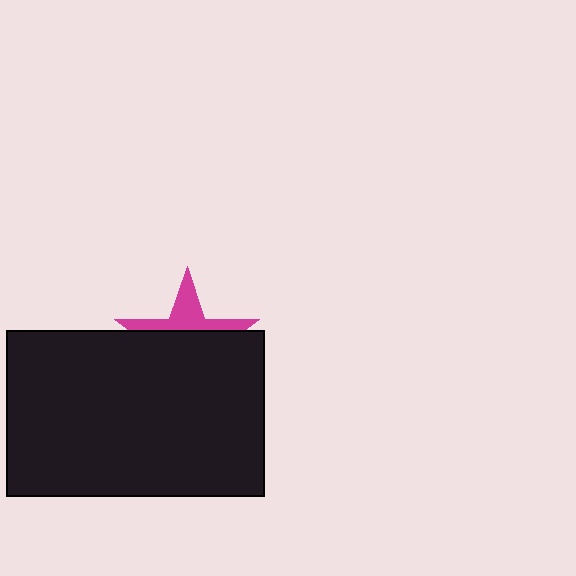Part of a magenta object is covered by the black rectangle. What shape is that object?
It is a star.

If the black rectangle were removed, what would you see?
You would see the complete magenta star.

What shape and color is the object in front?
The object in front is a black rectangle.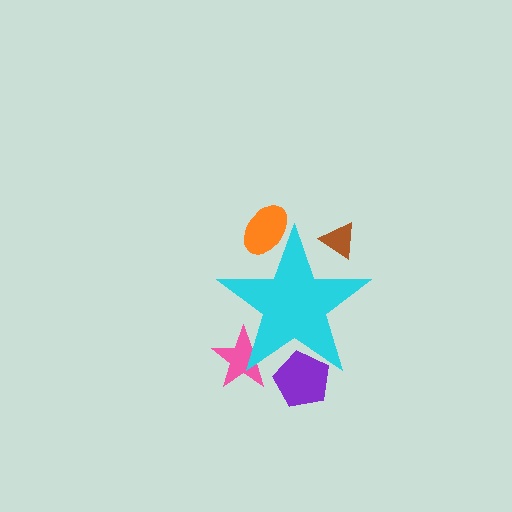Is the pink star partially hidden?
Yes, the pink star is partially hidden behind the cyan star.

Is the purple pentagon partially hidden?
Yes, the purple pentagon is partially hidden behind the cyan star.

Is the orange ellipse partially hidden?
Yes, the orange ellipse is partially hidden behind the cyan star.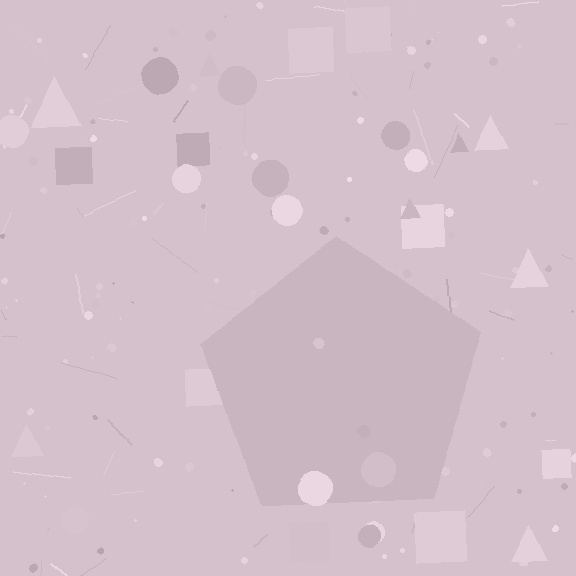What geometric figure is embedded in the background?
A pentagon is embedded in the background.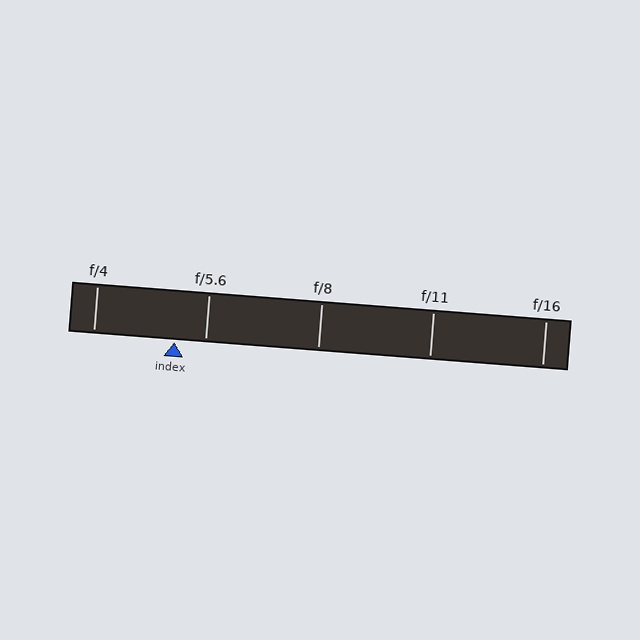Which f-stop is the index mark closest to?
The index mark is closest to f/5.6.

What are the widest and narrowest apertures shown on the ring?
The widest aperture shown is f/4 and the narrowest is f/16.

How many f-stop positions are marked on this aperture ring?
There are 5 f-stop positions marked.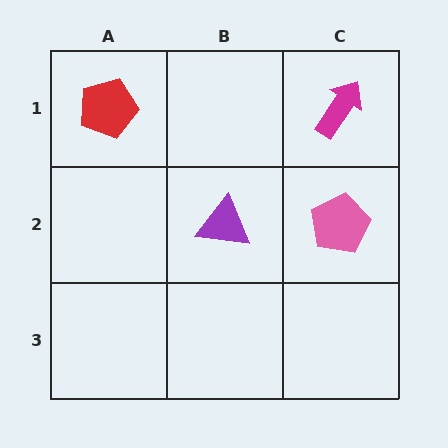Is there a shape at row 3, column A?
No, that cell is empty.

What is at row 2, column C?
A pink pentagon.